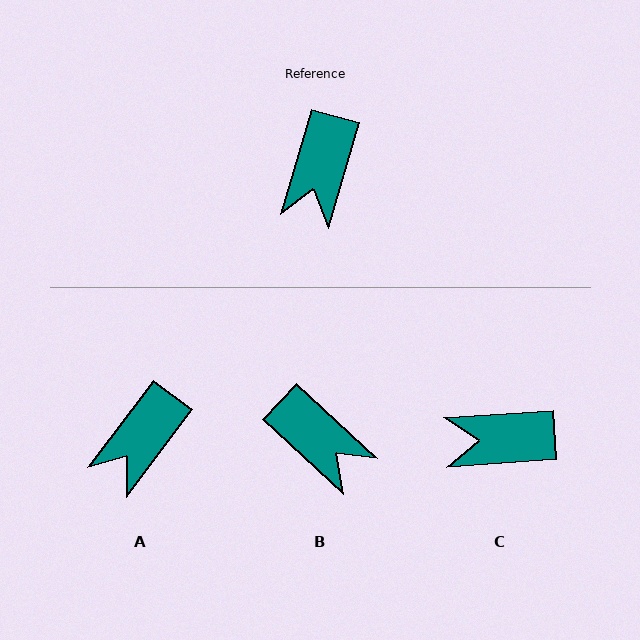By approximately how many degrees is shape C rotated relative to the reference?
Approximately 70 degrees clockwise.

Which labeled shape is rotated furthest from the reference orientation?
C, about 70 degrees away.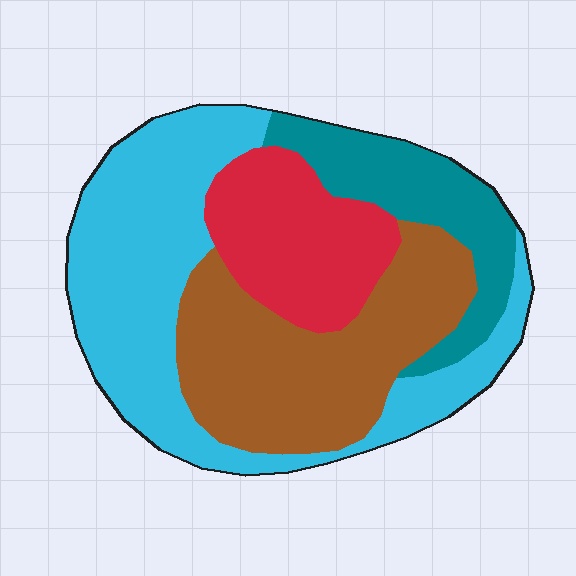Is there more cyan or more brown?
Cyan.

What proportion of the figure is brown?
Brown covers roughly 30% of the figure.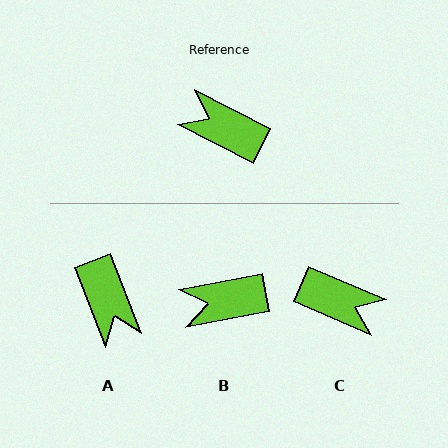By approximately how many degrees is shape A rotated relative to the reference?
Approximately 138 degrees counter-clockwise.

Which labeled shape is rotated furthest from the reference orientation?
C, about 176 degrees away.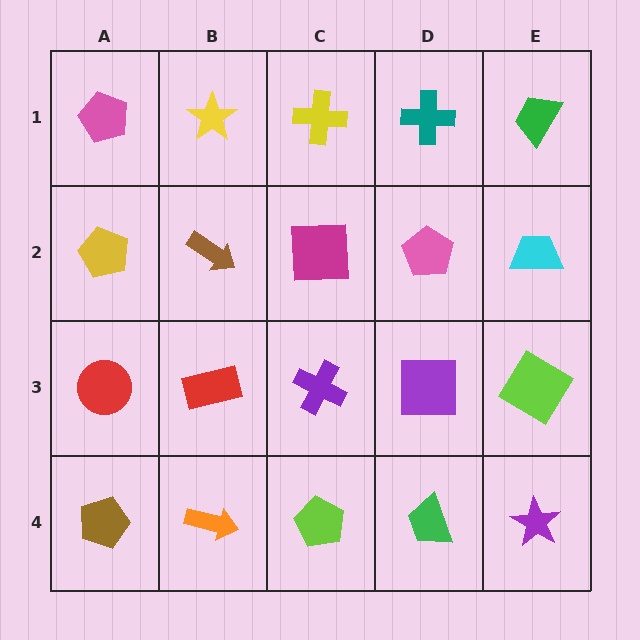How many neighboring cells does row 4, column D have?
3.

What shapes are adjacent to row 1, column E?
A cyan trapezoid (row 2, column E), a teal cross (row 1, column D).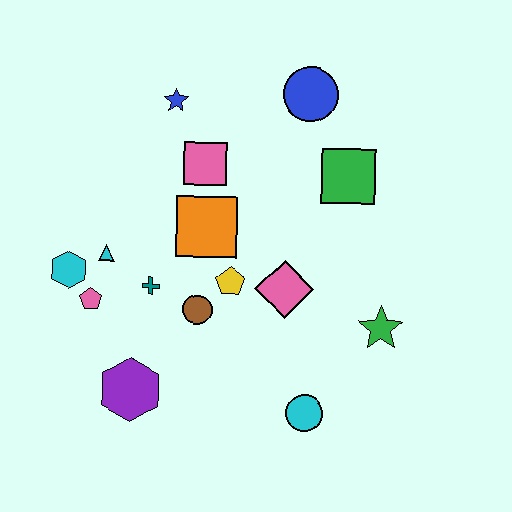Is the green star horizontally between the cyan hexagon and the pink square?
No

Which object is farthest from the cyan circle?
The blue star is farthest from the cyan circle.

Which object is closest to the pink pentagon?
The cyan hexagon is closest to the pink pentagon.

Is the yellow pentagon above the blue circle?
No